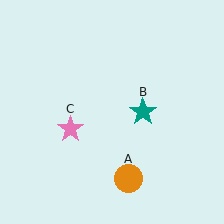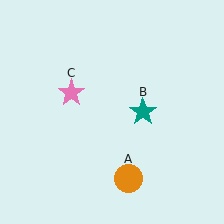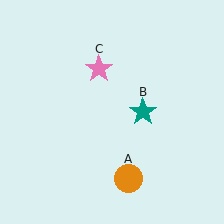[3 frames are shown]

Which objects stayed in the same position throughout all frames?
Orange circle (object A) and teal star (object B) remained stationary.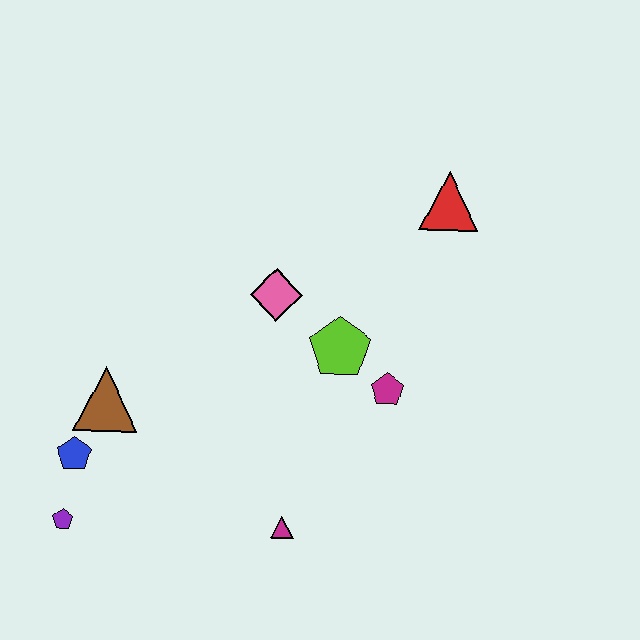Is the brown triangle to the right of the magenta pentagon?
No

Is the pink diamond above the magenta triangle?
Yes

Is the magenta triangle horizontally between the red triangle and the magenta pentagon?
No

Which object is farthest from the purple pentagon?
The red triangle is farthest from the purple pentagon.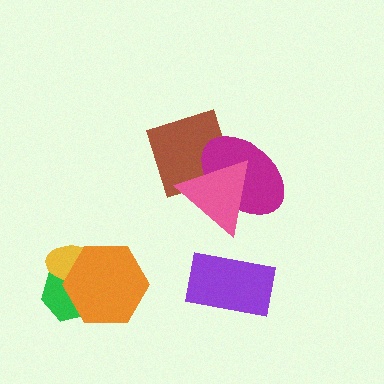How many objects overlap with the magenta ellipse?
2 objects overlap with the magenta ellipse.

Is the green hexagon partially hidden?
Yes, it is partially covered by another shape.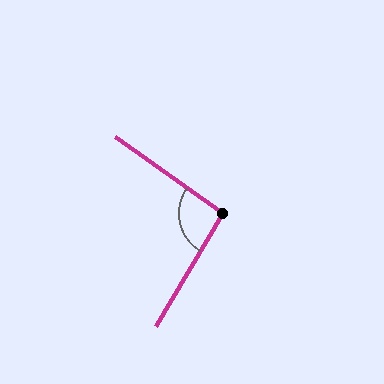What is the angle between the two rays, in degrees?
Approximately 95 degrees.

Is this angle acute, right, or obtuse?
It is obtuse.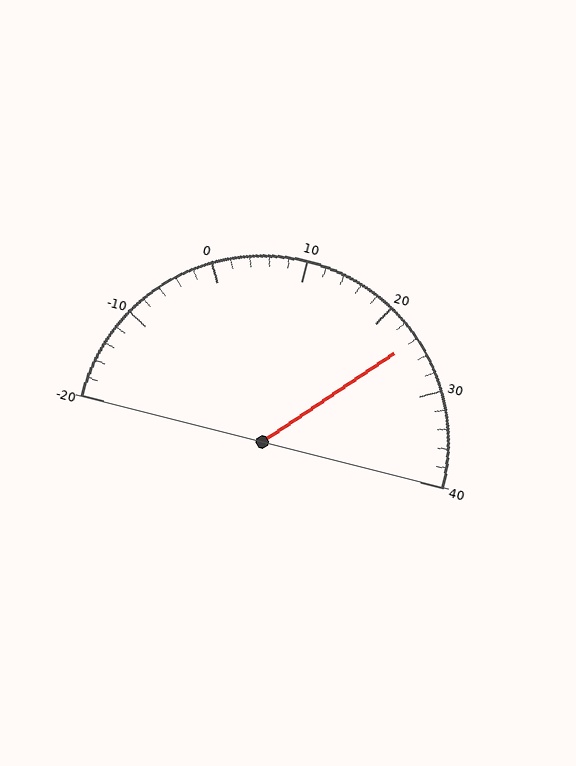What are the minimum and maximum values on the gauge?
The gauge ranges from -20 to 40.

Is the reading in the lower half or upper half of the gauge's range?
The reading is in the upper half of the range (-20 to 40).